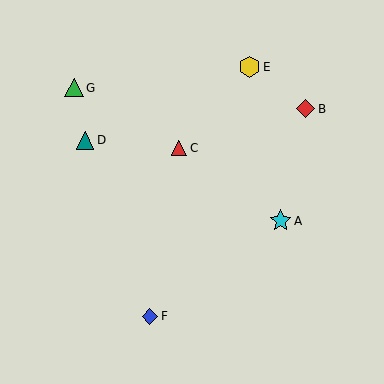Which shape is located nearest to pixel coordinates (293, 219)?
The cyan star (labeled A) at (281, 221) is nearest to that location.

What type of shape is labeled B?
Shape B is a red diamond.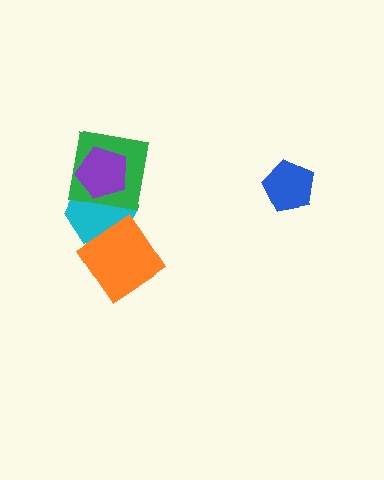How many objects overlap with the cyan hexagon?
3 objects overlap with the cyan hexagon.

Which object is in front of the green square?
The purple pentagon is in front of the green square.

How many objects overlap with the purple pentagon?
2 objects overlap with the purple pentagon.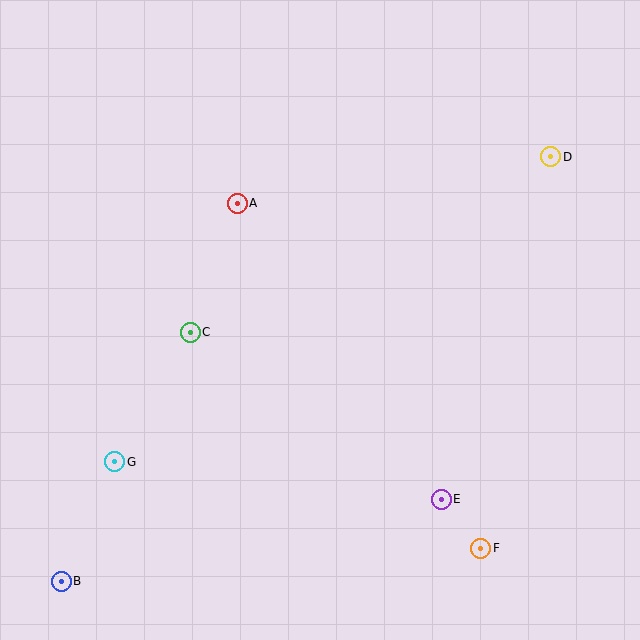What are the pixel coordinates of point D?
Point D is at (551, 157).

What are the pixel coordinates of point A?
Point A is at (237, 203).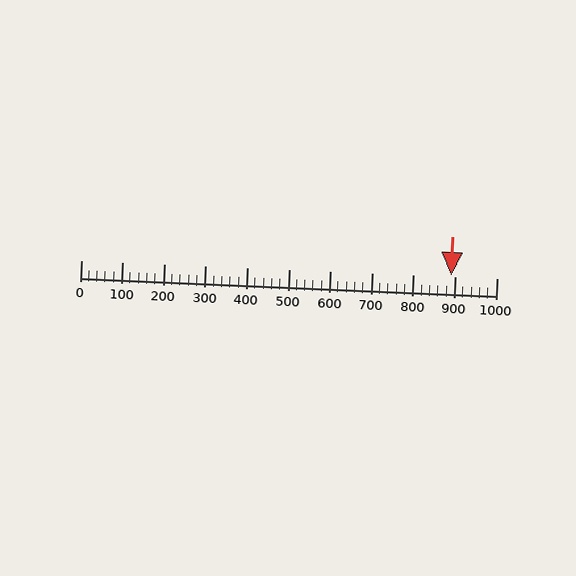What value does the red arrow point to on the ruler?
The red arrow points to approximately 891.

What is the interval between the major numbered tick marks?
The major tick marks are spaced 100 units apart.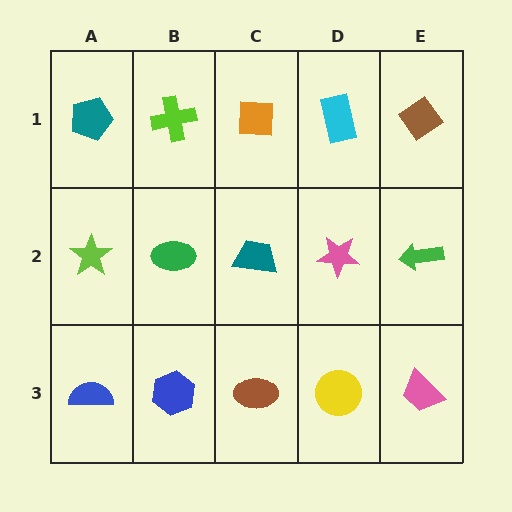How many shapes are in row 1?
5 shapes.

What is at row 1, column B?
A lime cross.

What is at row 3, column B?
A blue hexagon.